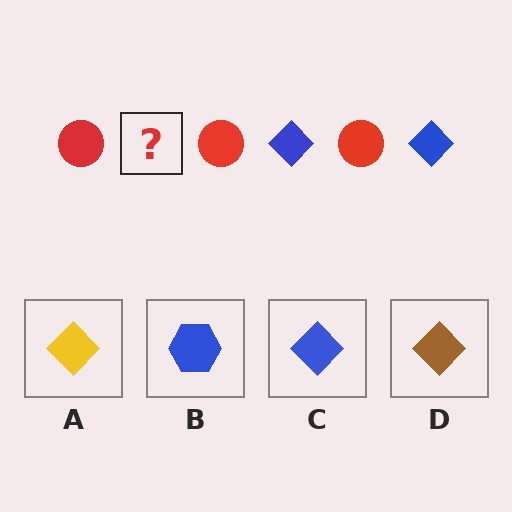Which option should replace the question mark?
Option C.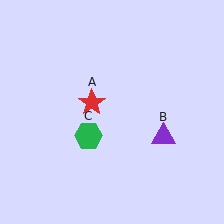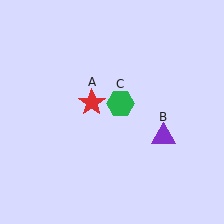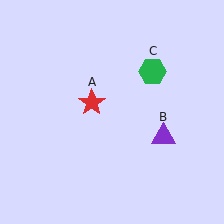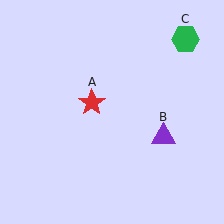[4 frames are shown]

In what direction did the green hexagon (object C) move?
The green hexagon (object C) moved up and to the right.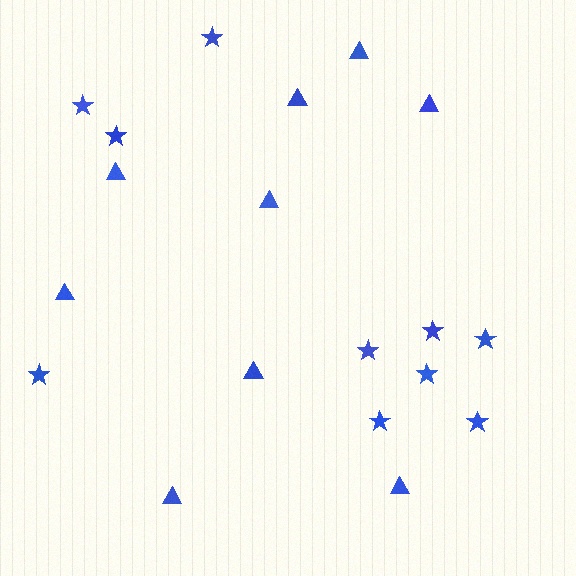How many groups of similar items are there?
There are 2 groups: one group of triangles (9) and one group of stars (10).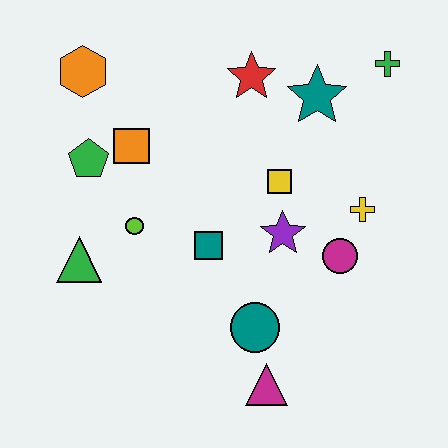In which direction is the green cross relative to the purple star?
The green cross is above the purple star.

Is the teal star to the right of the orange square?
Yes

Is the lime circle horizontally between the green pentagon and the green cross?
Yes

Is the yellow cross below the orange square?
Yes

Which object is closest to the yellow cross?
The magenta circle is closest to the yellow cross.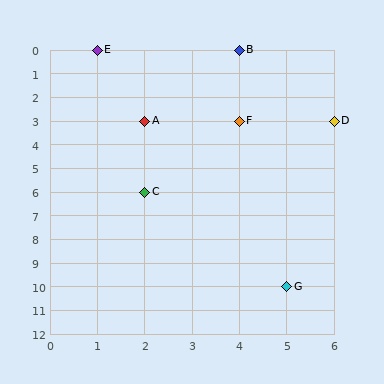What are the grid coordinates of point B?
Point B is at grid coordinates (4, 0).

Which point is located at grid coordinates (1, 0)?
Point E is at (1, 0).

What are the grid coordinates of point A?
Point A is at grid coordinates (2, 3).